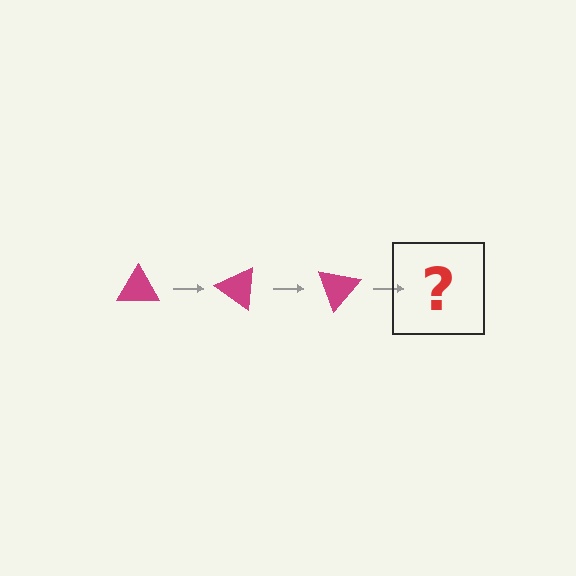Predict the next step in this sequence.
The next step is a magenta triangle rotated 105 degrees.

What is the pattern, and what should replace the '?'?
The pattern is that the triangle rotates 35 degrees each step. The '?' should be a magenta triangle rotated 105 degrees.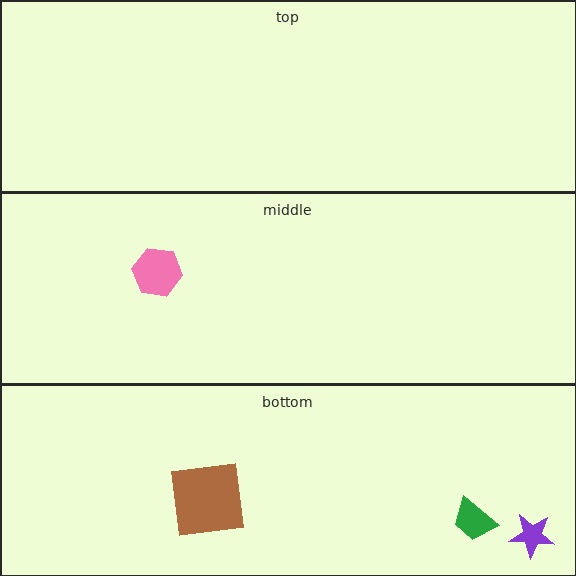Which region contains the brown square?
The bottom region.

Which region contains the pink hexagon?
The middle region.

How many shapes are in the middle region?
1.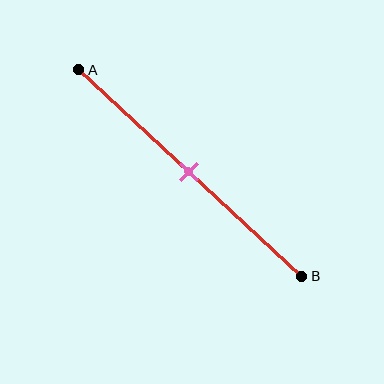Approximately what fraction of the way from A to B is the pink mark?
The pink mark is approximately 50% of the way from A to B.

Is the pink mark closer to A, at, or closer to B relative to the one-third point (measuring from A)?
The pink mark is closer to point B than the one-third point of segment AB.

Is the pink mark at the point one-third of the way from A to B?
No, the mark is at about 50% from A, not at the 33% one-third point.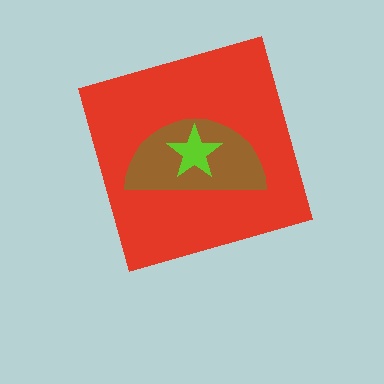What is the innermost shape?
The lime star.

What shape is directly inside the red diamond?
The brown semicircle.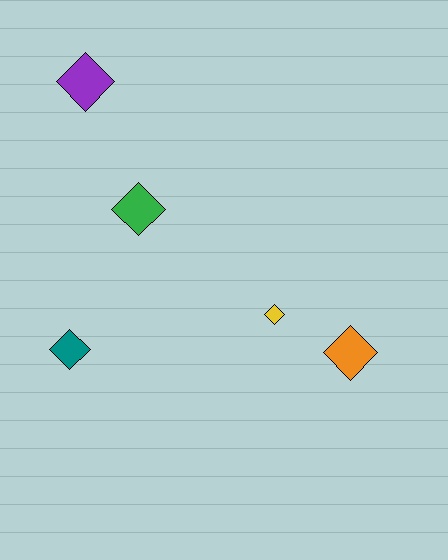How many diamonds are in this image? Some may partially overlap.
There are 5 diamonds.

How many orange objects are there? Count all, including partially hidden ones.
There is 1 orange object.